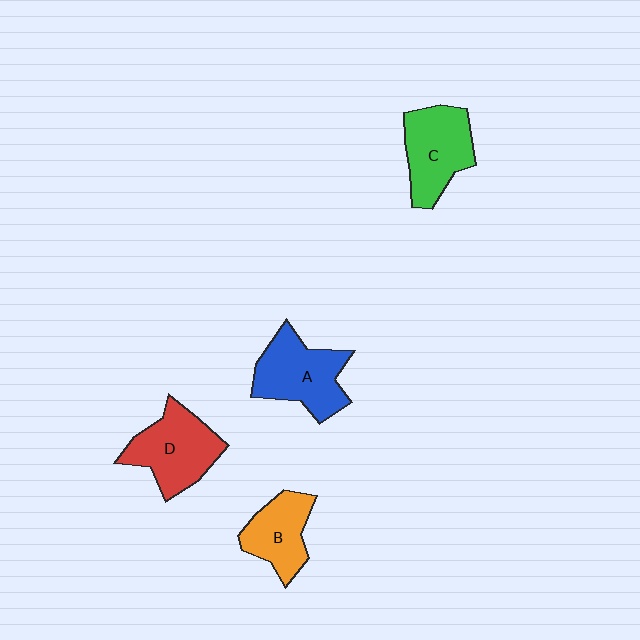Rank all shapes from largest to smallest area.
From largest to smallest: A (blue), D (red), C (green), B (orange).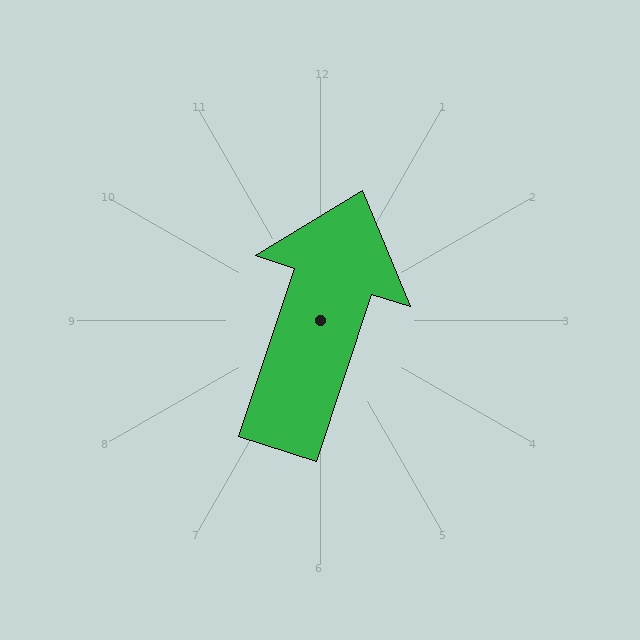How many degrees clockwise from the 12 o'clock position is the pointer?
Approximately 18 degrees.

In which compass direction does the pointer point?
North.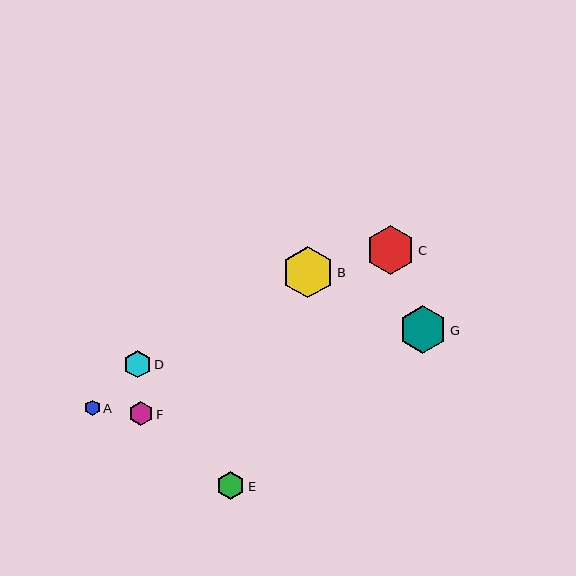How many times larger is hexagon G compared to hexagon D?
Hexagon G is approximately 1.8 times the size of hexagon D.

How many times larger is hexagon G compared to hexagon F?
Hexagon G is approximately 2.0 times the size of hexagon F.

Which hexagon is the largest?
Hexagon B is the largest with a size of approximately 52 pixels.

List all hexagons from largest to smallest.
From largest to smallest: B, C, G, E, D, F, A.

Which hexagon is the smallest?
Hexagon A is the smallest with a size of approximately 15 pixels.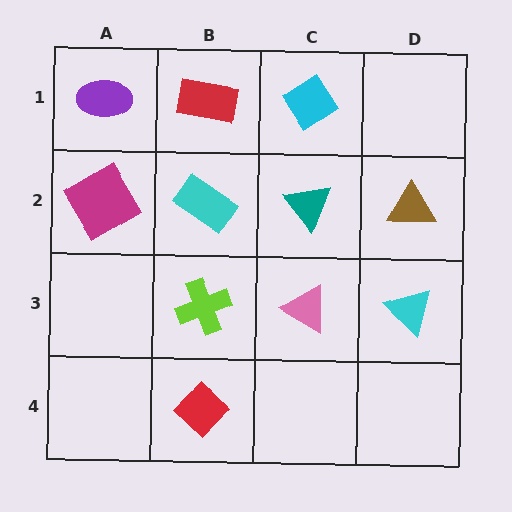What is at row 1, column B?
A red rectangle.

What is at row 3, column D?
A cyan triangle.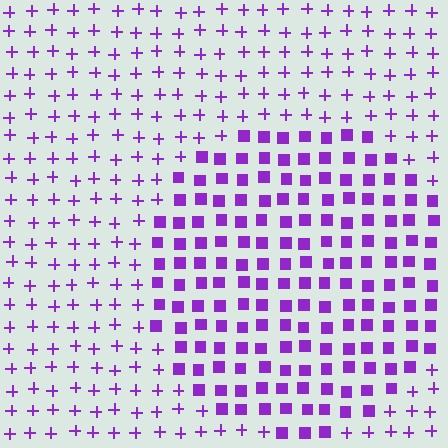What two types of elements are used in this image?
The image uses squares inside the circle region and plus signs outside it.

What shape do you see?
I see a circle.